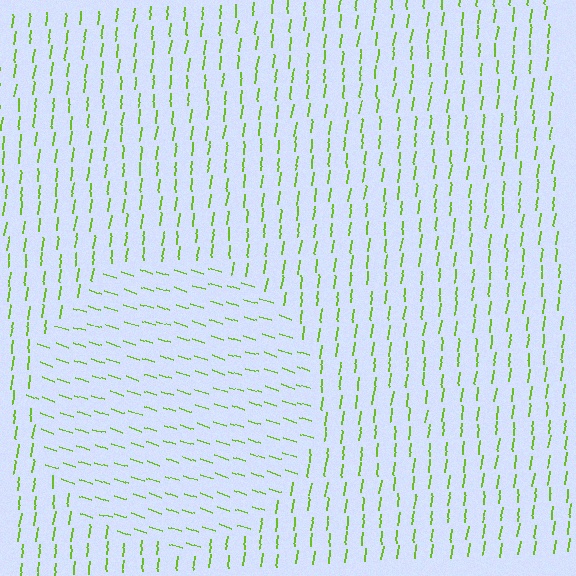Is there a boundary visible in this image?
Yes, there is a texture boundary formed by a change in line orientation.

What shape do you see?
I see a circle.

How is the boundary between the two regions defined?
The boundary is defined purely by a change in line orientation (approximately 79 degrees difference). All lines are the same color and thickness.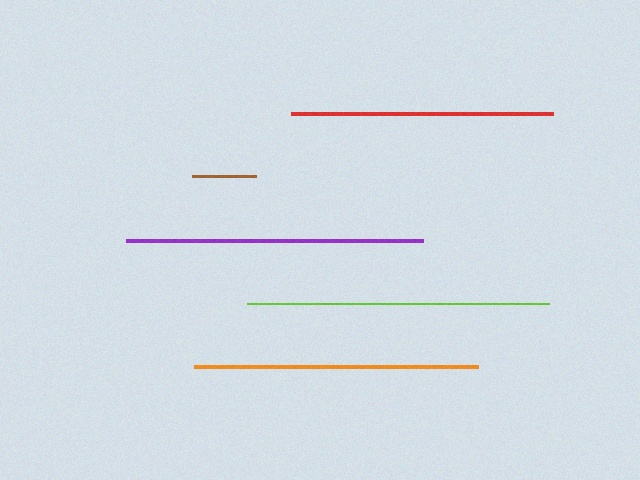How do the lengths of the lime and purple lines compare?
The lime and purple lines are approximately the same length.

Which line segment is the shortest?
The brown line is the shortest at approximately 64 pixels.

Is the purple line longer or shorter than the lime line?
The lime line is longer than the purple line.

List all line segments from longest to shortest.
From longest to shortest: lime, purple, orange, red, brown.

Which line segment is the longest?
The lime line is the longest at approximately 302 pixels.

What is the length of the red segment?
The red segment is approximately 262 pixels long.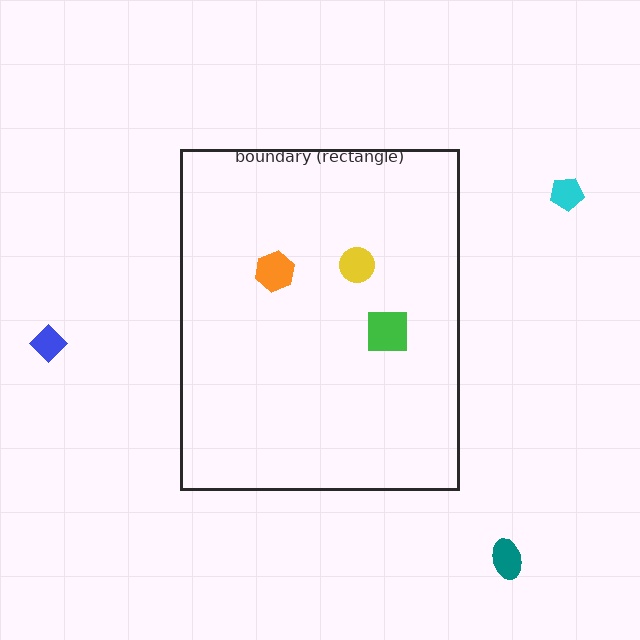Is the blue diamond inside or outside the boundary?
Outside.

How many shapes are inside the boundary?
3 inside, 3 outside.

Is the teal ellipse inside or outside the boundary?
Outside.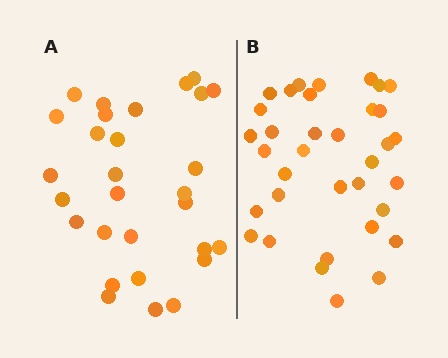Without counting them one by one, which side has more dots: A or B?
Region B (the right region) has more dots.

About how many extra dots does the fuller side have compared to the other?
Region B has about 6 more dots than region A.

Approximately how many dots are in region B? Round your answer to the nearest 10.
About 40 dots. (The exact count is 35, which rounds to 40.)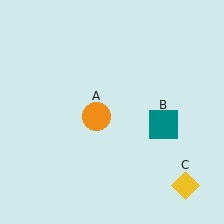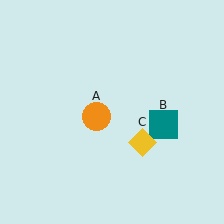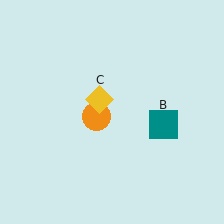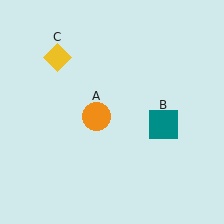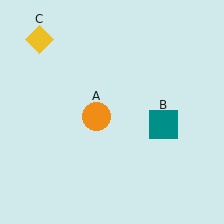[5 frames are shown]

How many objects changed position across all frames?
1 object changed position: yellow diamond (object C).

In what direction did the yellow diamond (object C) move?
The yellow diamond (object C) moved up and to the left.